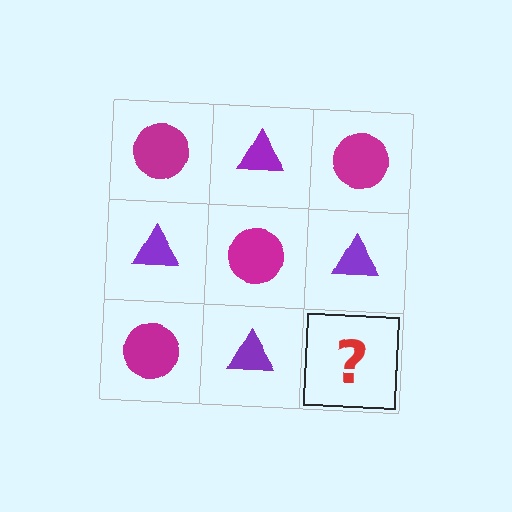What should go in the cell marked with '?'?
The missing cell should contain a magenta circle.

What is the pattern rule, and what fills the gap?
The rule is that it alternates magenta circle and purple triangle in a checkerboard pattern. The gap should be filled with a magenta circle.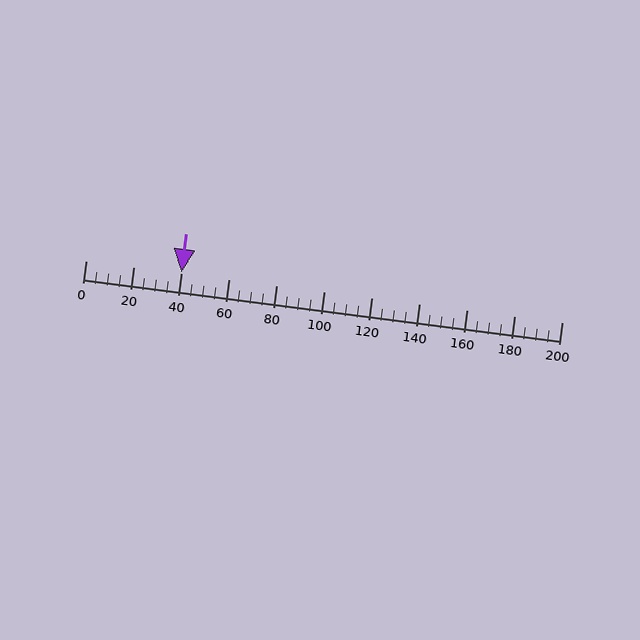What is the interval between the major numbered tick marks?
The major tick marks are spaced 20 units apart.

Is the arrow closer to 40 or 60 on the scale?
The arrow is closer to 40.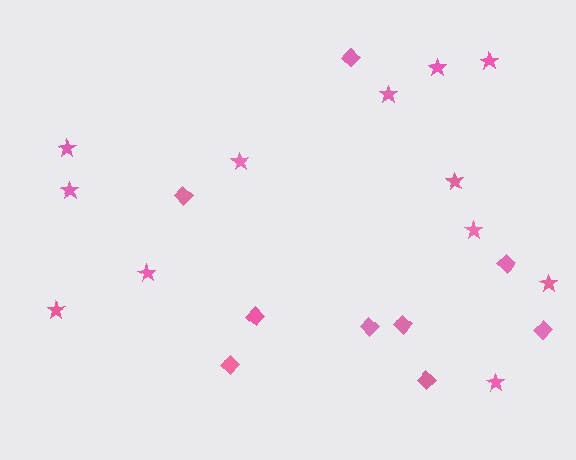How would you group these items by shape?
There are 2 groups: one group of stars (12) and one group of diamonds (9).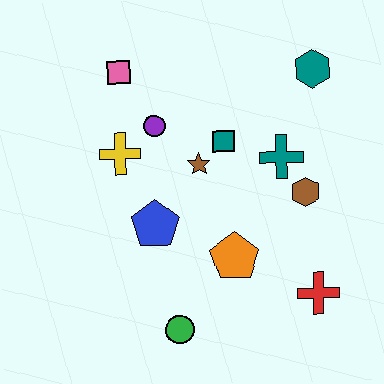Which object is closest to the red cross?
The orange pentagon is closest to the red cross.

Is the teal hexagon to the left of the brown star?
No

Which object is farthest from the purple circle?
The red cross is farthest from the purple circle.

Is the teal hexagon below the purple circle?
No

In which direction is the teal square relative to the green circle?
The teal square is above the green circle.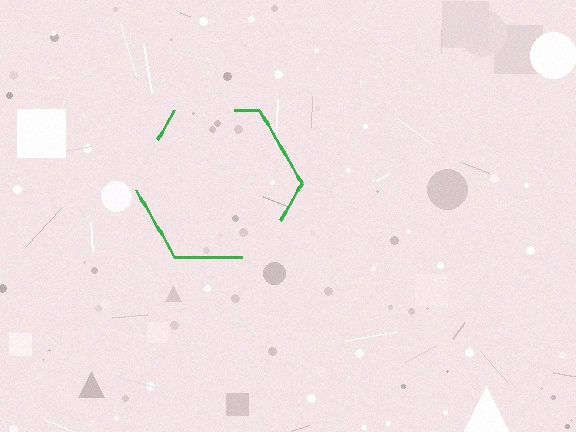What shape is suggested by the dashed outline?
The dashed outline suggests a hexagon.